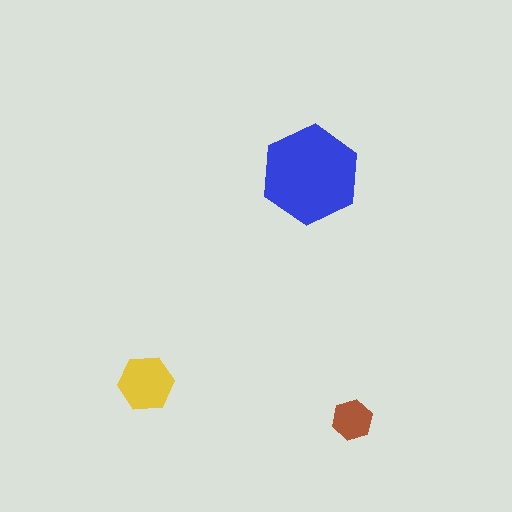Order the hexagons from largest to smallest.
the blue one, the yellow one, the brown one.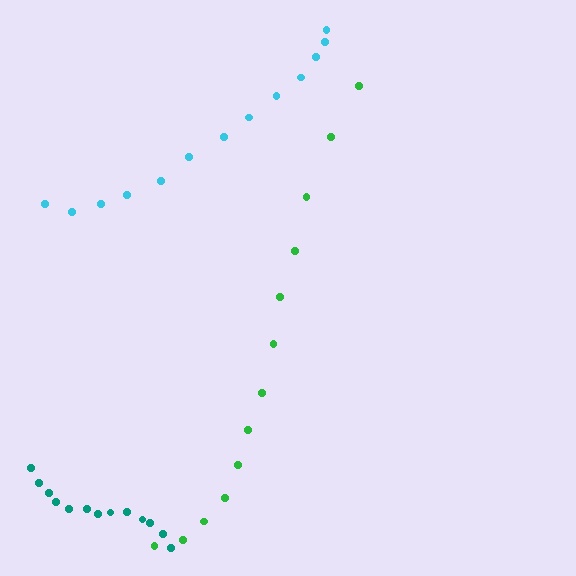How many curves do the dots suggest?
There are 3 distinct paths.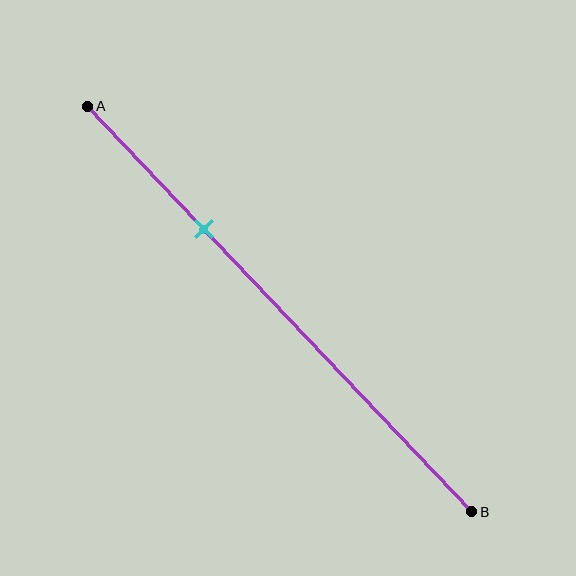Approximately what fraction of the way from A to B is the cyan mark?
The cyan mark is approximately 30% of the way from A to B.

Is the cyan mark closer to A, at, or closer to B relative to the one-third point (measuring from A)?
The cyan mark is approximately at the one-third point of segment AB.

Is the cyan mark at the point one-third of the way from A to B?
Yes, the mark is approximately at the one-third point.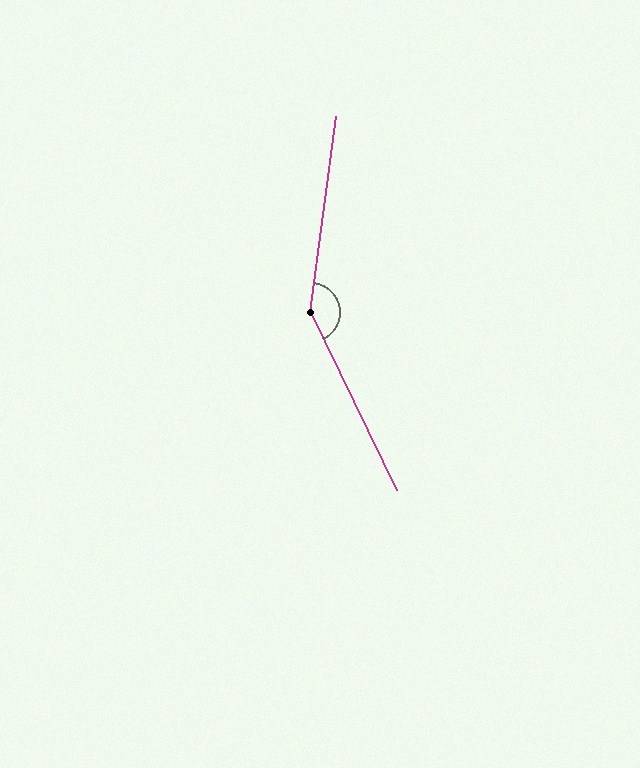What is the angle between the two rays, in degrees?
Approximately 147 degrees.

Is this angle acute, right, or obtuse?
It is obtuse.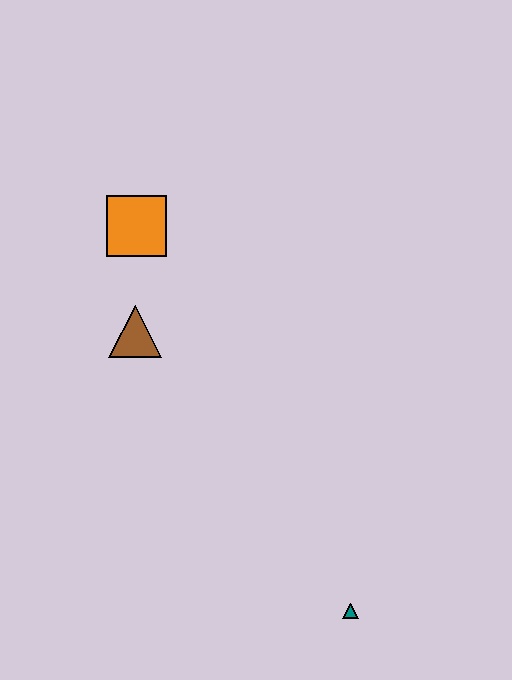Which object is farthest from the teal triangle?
The orange square is farthest from the teal triangle.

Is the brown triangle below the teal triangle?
No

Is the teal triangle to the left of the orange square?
No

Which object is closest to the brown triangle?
The orange square is closest to the brown triangle.